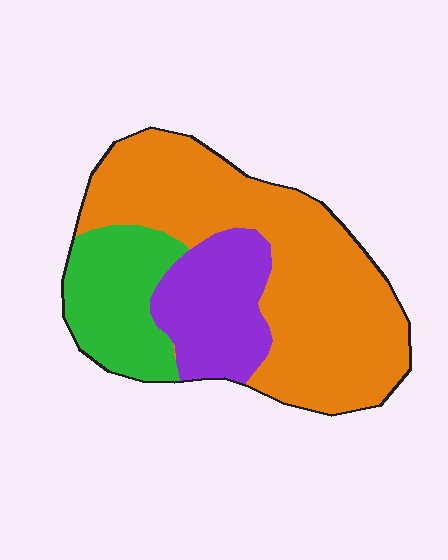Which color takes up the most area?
Orange, at roughly 60%.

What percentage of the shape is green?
Green takes up about one fifth (1/5) of the shape.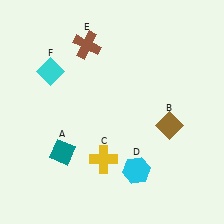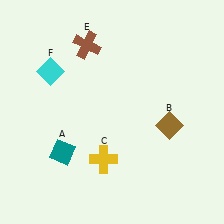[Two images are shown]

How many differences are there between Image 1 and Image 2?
There is 1 difference between the two images.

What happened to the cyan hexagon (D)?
The cyan hexagon (D) was removed in Image 2. It was in the bottom-right area of Image 1.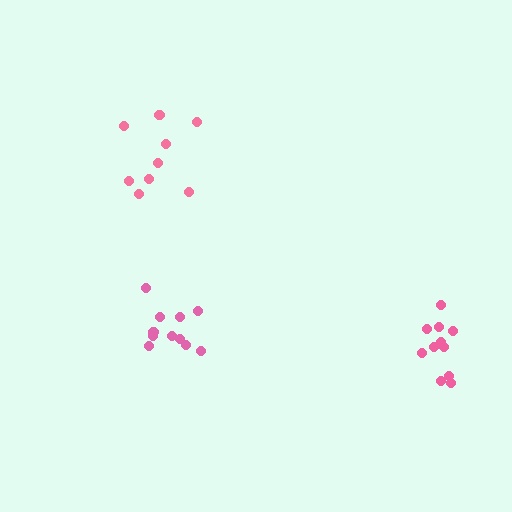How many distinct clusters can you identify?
There are 3 distinct clusters.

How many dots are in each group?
Group 1: 9 dots, Group 2: 11 dots, Group 3: 11 dots (31 total).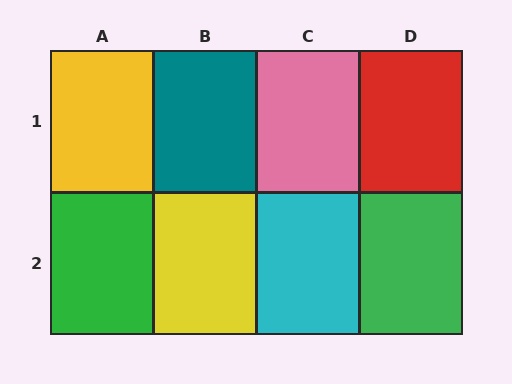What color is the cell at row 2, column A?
Green.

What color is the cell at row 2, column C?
Cyan.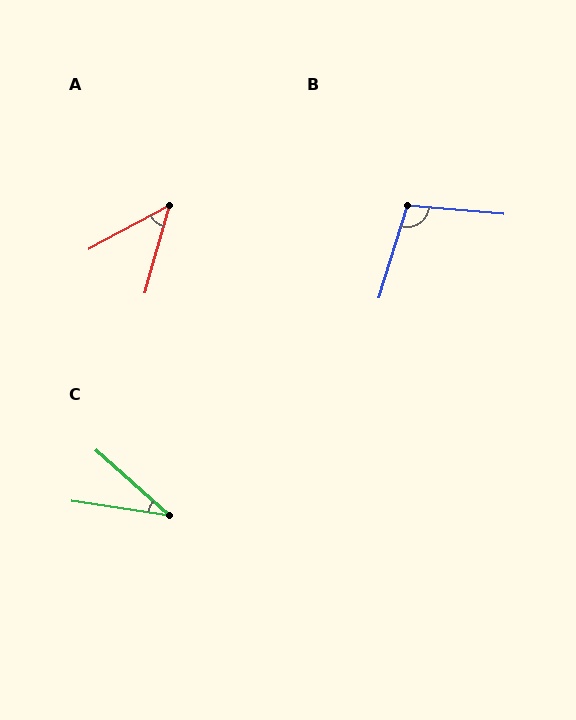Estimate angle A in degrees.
Approximately 46 degrees.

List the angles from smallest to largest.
C (33°), A (46°), B (102°).